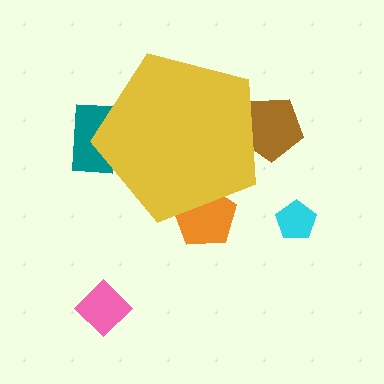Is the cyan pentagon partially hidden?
No, the cyan pentagon is fully visible.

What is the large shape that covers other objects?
A yellow pentagon.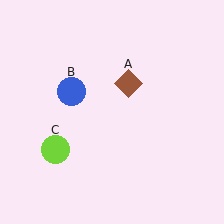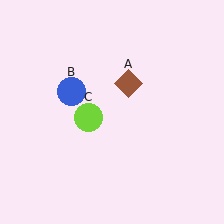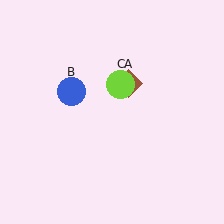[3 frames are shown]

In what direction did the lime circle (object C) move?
The lime circle (object C) moved up and to the right.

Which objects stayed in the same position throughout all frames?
Brown diamond (object A) and blue circle (object B) remained stationary.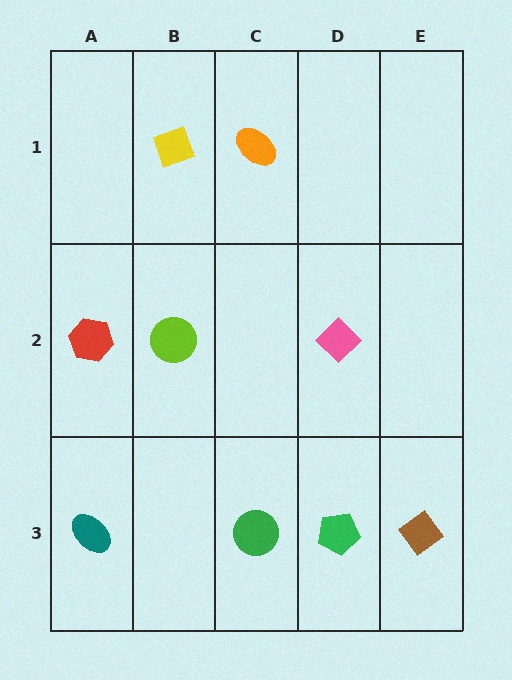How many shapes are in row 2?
3 shapes.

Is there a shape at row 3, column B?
No, that cell is empty.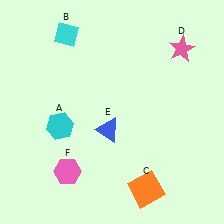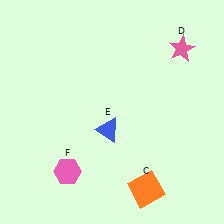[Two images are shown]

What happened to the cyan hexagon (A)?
The cyan hexagon (A) was removed in Image 2. It was in the bottom-left area of Image 1.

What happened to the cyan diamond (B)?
The cyan diamond (B) was removed in Image 2. It was in the top-left area of Image 1.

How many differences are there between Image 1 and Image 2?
There are 2 differences between the two images.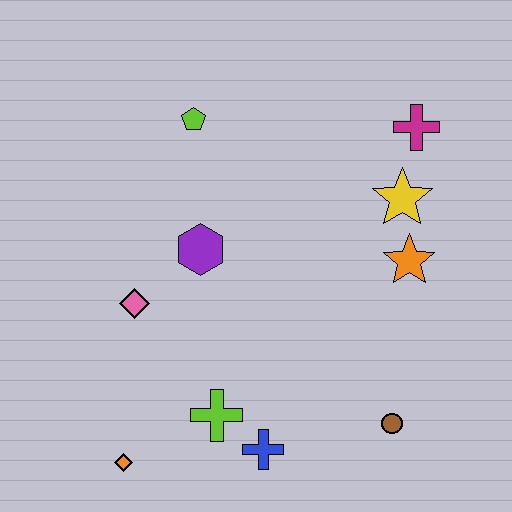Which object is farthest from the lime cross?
The magenta cross is farthest from the lime cross.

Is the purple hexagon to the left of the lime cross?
Yes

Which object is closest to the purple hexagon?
The pink diamond is closest to the purple hexagon.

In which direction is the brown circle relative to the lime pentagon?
The brown circle is below the lime pentagon.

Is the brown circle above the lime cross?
No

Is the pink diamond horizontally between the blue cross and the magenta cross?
No